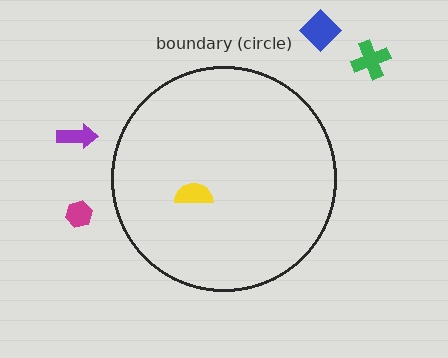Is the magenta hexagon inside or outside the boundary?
Outside.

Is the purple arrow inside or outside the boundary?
Outside.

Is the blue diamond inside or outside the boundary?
Outside.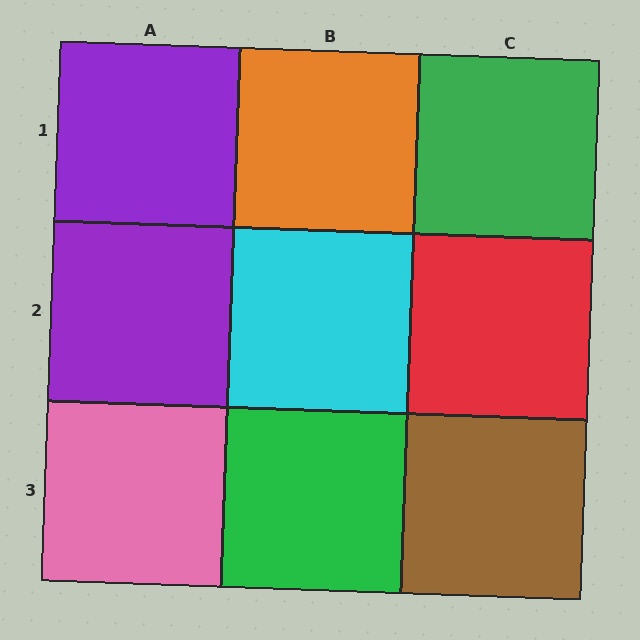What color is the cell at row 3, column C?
Brown.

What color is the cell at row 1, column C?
Green.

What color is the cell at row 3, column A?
Pink.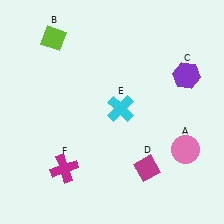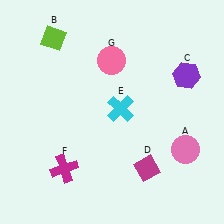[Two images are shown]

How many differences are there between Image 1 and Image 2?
There is 1 difference between the two images.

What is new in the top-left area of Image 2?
A pink circle (G) was added in the top-left area of Image 2.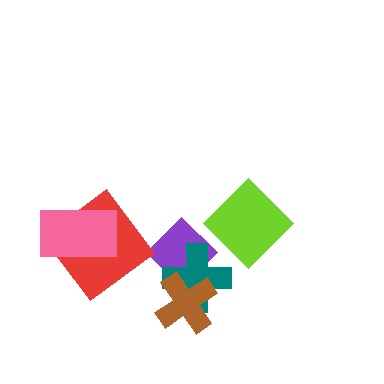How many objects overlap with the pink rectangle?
1 object overlaps with the pink rectangle.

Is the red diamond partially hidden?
Yes, it is partially covered by another shape.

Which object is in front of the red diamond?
The pink rectangle is in front of the red diamond.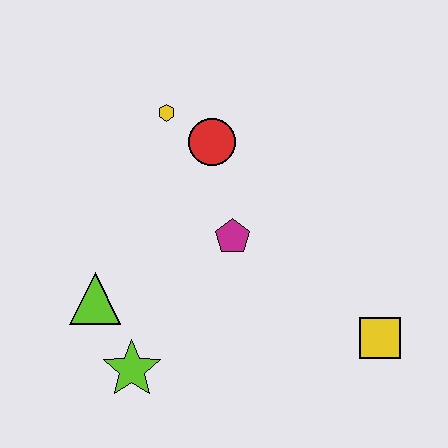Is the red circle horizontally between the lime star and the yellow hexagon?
No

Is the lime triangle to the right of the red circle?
No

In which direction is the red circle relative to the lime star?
The red circle is above the lime star.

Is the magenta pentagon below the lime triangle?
No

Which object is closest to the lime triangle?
The lime star is closest to the lime triangle.